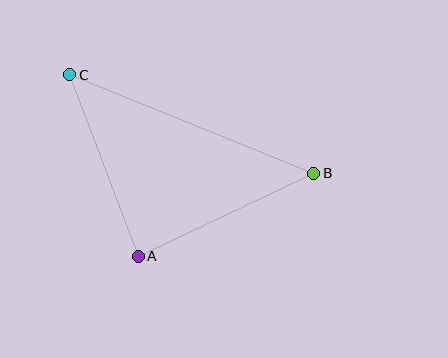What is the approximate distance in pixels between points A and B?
The distance between A and B is approximately 194 pixels.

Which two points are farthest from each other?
Points B and C are farthest from each other.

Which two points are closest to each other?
Points A and C are closest to each other.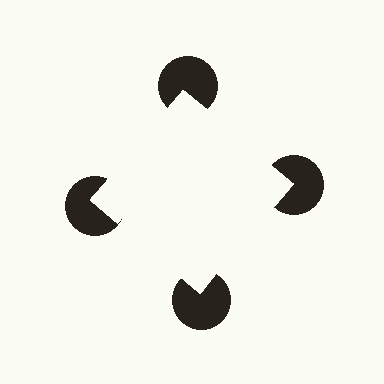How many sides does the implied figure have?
4 sides.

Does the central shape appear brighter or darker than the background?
It typically appears slightly brighter than the background, even though no actual brightness change is drawn.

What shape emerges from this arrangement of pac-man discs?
An illusory square — its edges are inferred from the aligned wedge cuts in the pac-man discs, not physically drawn.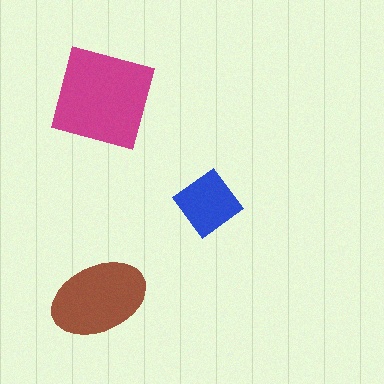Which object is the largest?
The magenta square.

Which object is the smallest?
The blue diamond.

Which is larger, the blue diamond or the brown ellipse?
The brown ellipse.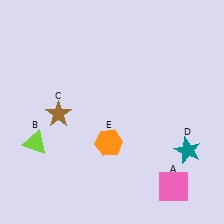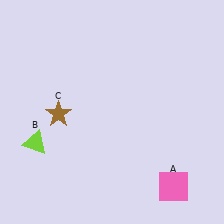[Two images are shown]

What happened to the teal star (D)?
The teal star (D) was removed in Image 2. It was in the bottom-right area of Image 1.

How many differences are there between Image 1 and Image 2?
There are 2 differences between the two images.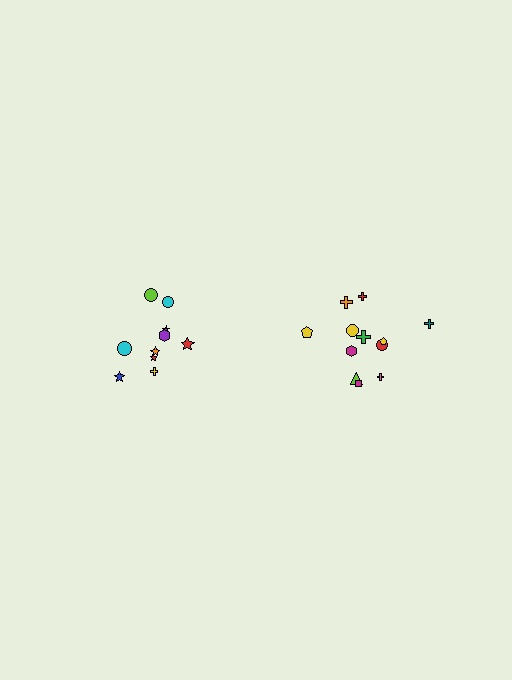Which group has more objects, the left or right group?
The right group.